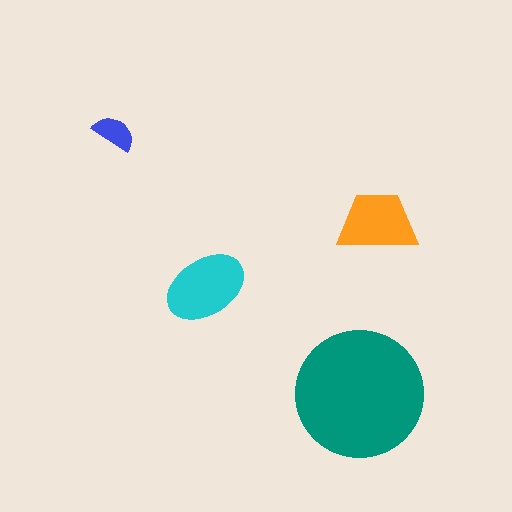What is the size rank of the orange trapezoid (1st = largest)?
3rd.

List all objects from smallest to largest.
The blue semicircle, the orange trapezoid, the cyan ellipse, the teal circle.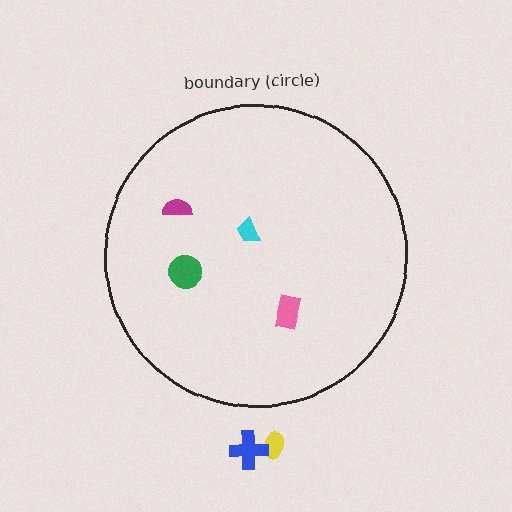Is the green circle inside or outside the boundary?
Inside.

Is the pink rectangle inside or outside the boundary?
Inside.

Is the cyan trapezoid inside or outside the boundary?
Inside.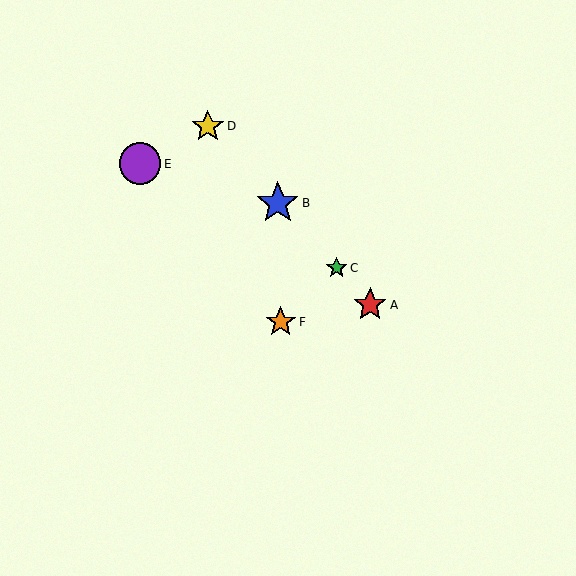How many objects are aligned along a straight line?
4 objects (A, B, C, D) are aligned along a straight line.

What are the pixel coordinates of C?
Object C is at (337, 268).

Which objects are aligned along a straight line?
Objects A, B, C, D are aligned along a straight line.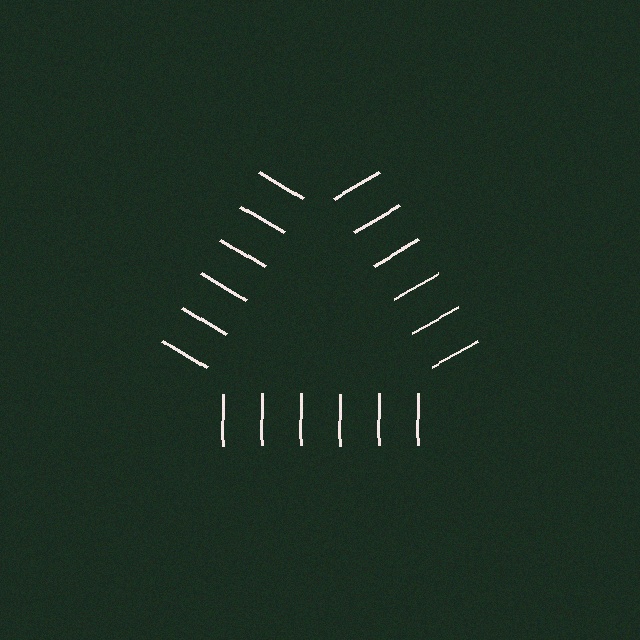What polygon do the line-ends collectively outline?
An illusory triangle — the line segments terminate on its edges but no continuous stroke is drawn.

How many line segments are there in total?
18 — 6 along each of the 3 edges.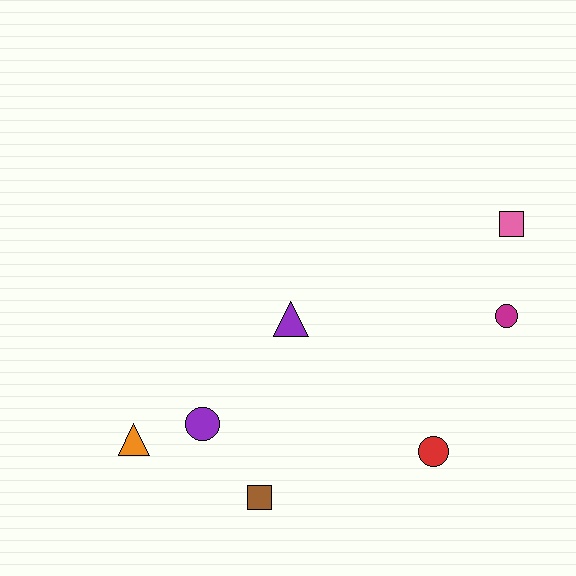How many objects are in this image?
There are 7 objects.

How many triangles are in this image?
There are 2 triangles.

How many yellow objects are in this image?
There are no yellow objects.